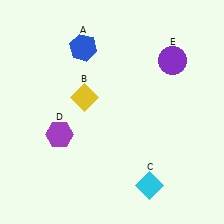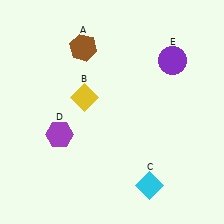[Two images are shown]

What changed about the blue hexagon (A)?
In Image 1, A is blue. In Image 2, it changed to brown.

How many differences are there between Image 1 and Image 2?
There is 1 difference between the two images.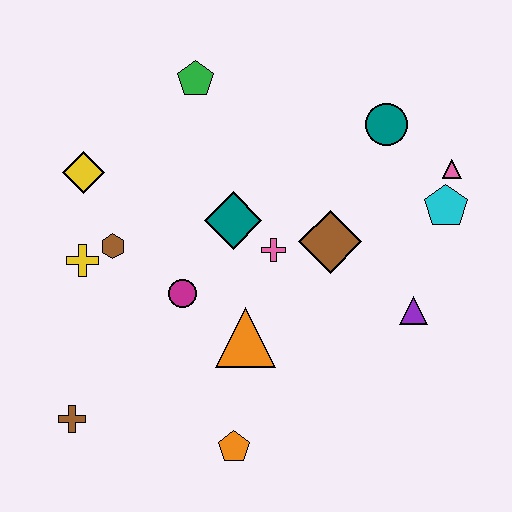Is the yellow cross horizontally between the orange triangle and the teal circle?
No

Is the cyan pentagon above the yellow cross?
Yes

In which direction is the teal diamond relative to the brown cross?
The teal diamond is above the brown cross.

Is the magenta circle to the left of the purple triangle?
Yes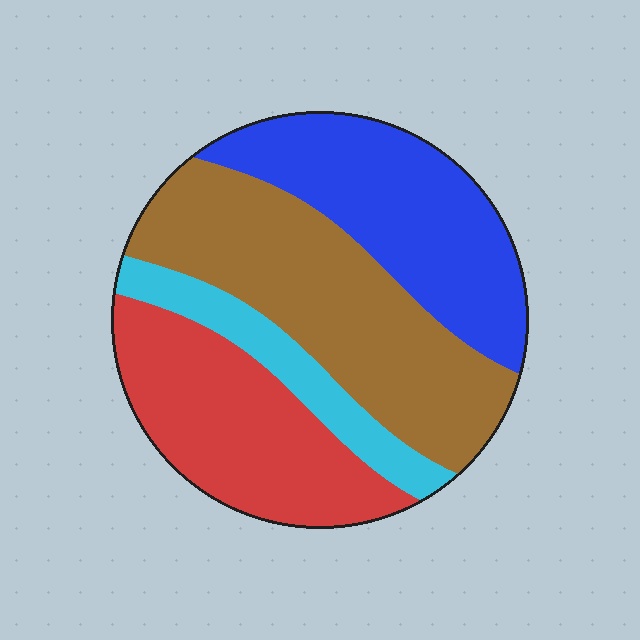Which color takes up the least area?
Cyan, at roughly 10%.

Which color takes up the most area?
Brown, at roughly 35%.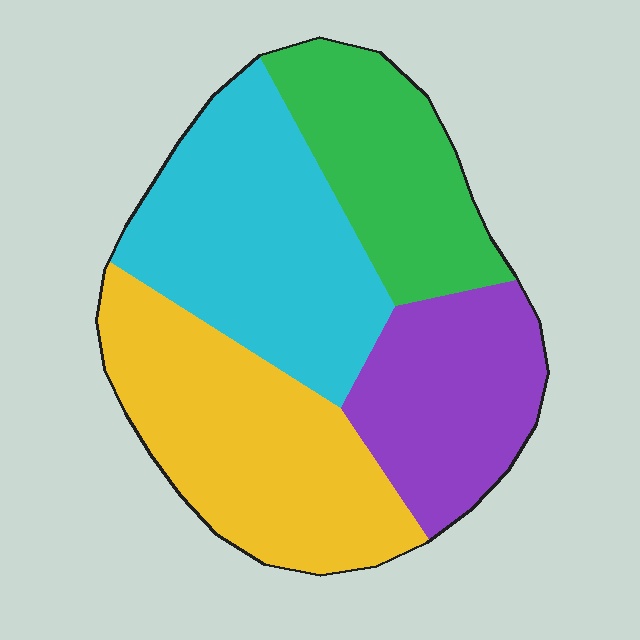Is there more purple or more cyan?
Cyan.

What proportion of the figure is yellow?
Yellow takes up between a sixth and a third of the figure.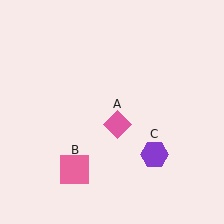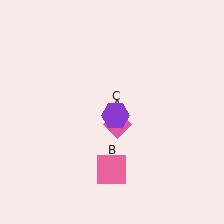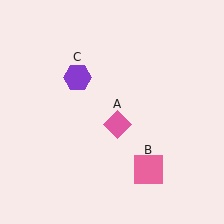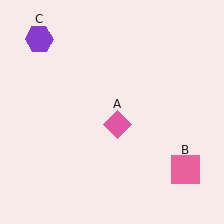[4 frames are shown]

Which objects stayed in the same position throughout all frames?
Pink diamond (object A) remained stationary.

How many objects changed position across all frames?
2 objects changed position: pink square (object B), purple hexagon (object C).